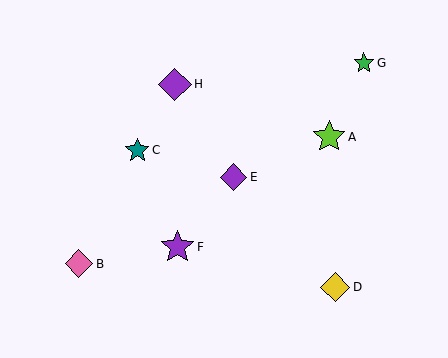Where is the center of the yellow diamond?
The center of the yellow diamond is at (335, 287).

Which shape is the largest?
The purple star (labeled F) is the largest.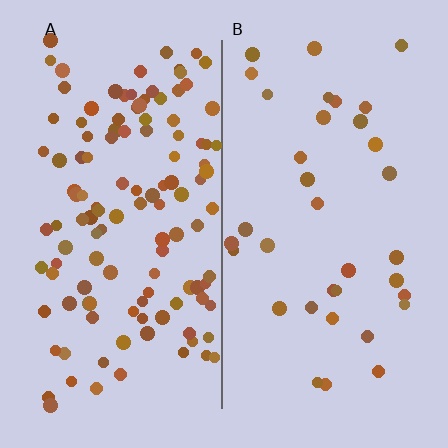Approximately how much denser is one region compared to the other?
Approximately 3.4× — region A over region B.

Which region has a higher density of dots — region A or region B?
A (the left).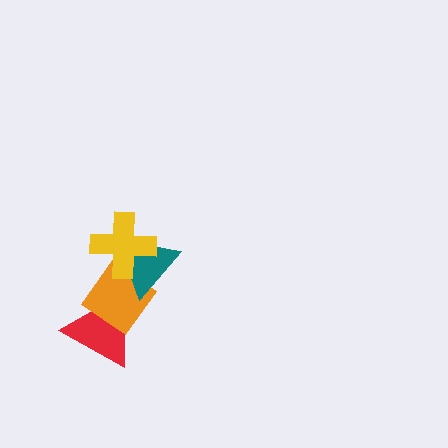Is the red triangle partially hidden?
Yes, it is partially covered by another shape.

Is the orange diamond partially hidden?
Yes, it is partially covered by another shape.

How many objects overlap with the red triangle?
1 object overlaps with the red triangle.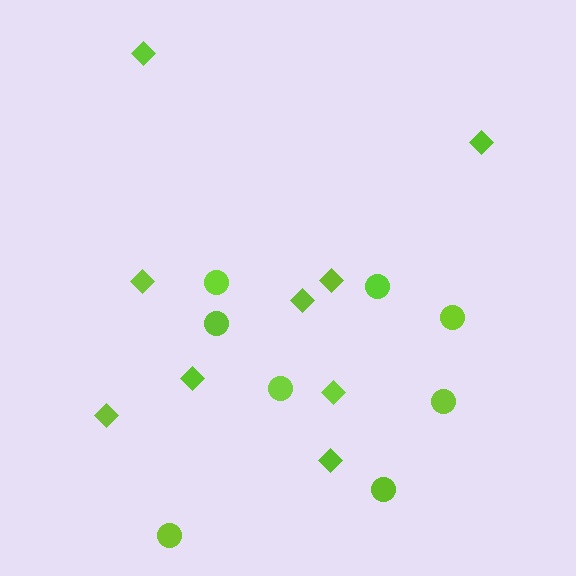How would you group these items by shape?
There are 2 groups: one group of diamonds (9) and one group of circles (8).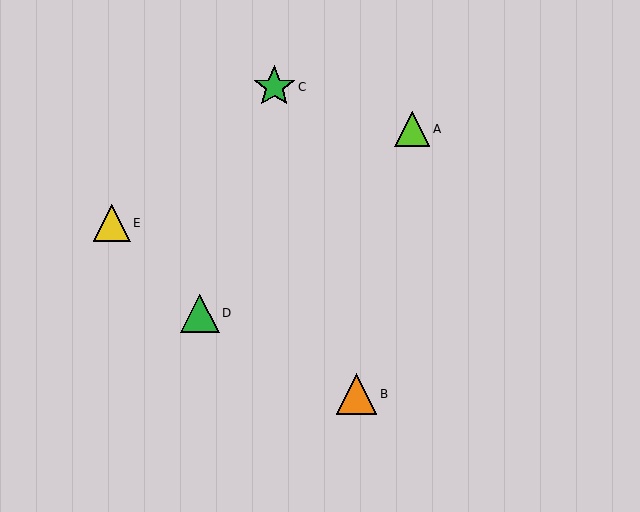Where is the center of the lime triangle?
The center of the lime triangle is at (412, 129).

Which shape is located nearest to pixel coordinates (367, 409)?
The orange triangle (labeled B) at (357, 394) is nearest to that location.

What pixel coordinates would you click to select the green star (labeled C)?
Click at (274, 87) to select the green star C.